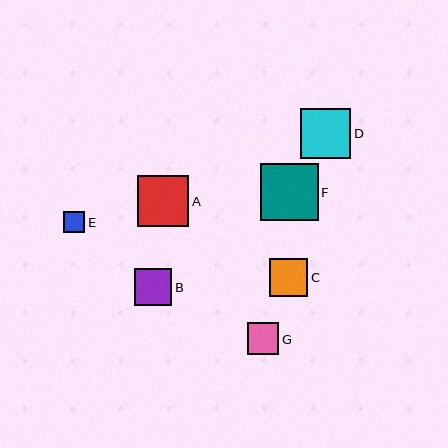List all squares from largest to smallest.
From largest to smallest: F, A, D, C, B, G, E.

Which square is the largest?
Square F is the largest with a size of approximately 57 pixels.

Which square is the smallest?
Square E is the smallest with a size of approximately 22 pixels.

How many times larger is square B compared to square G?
Square B is approximately 1.2 times the size of square G.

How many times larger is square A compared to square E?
Square A is approximately 2.4 times the size of square E.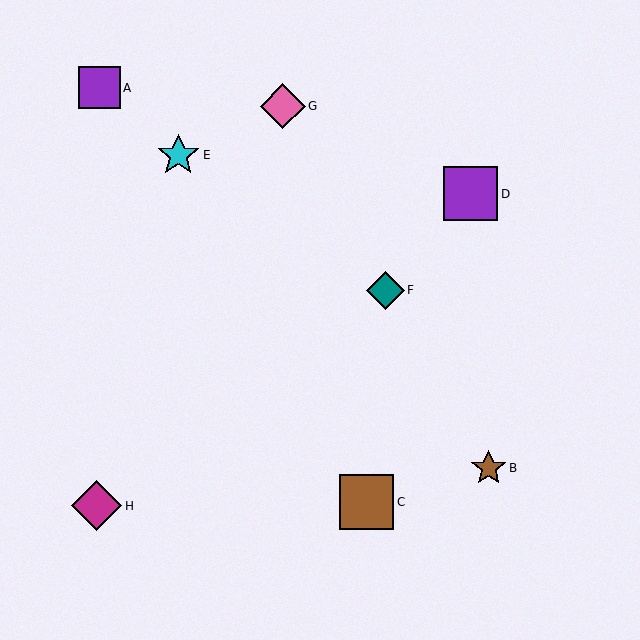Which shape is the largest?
The brown square (labeled C) is the largest.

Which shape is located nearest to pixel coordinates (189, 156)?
The cyan star (labeled E) at (178, 155) is nearest to that location.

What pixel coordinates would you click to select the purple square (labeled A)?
Click at (99, 88) to select the purple square A.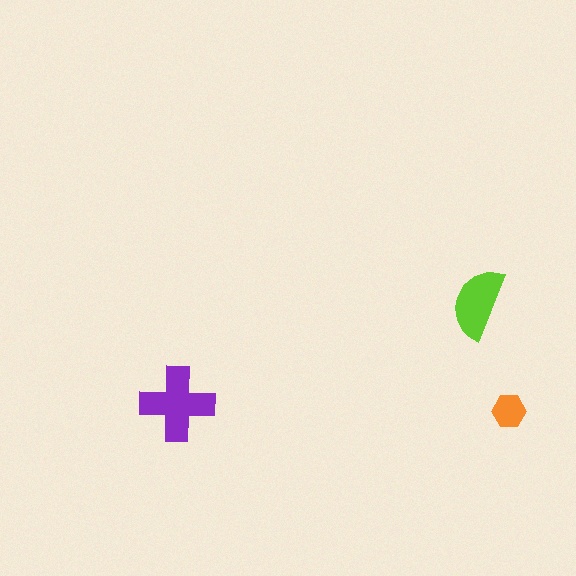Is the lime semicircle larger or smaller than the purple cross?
Smaller.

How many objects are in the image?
There are 3 objects in the image.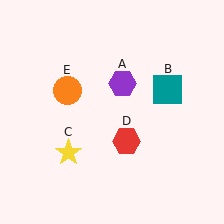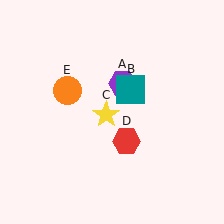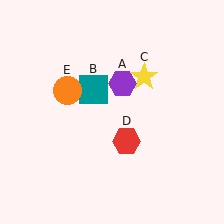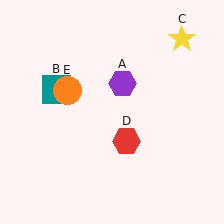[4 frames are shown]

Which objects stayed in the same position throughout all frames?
Purple hexagon (object A) and red hexagon (object D) and orange circle (object E) remained stationary.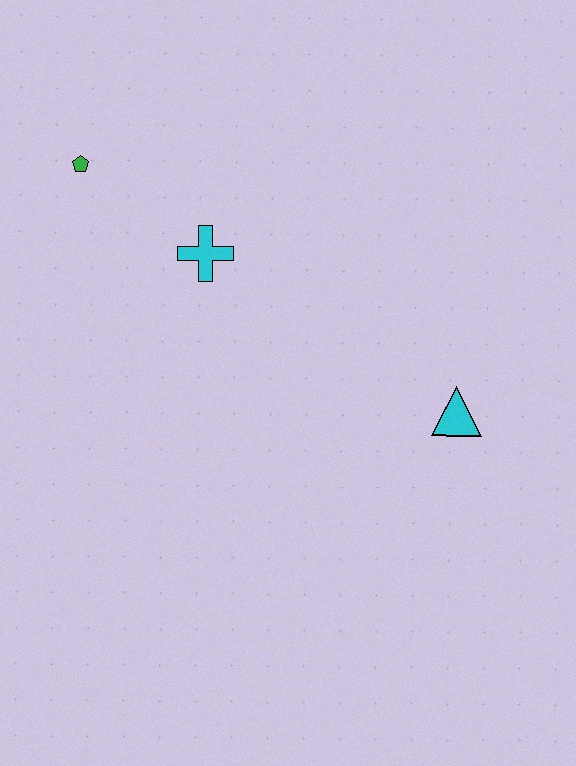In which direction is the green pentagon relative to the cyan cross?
The green pentagon is to the left of the cyan cross.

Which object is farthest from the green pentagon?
The cyan triangle is farthest from the green pentagon.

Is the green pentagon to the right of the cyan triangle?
No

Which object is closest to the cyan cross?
The green pentagon is closest to the cyan cross.